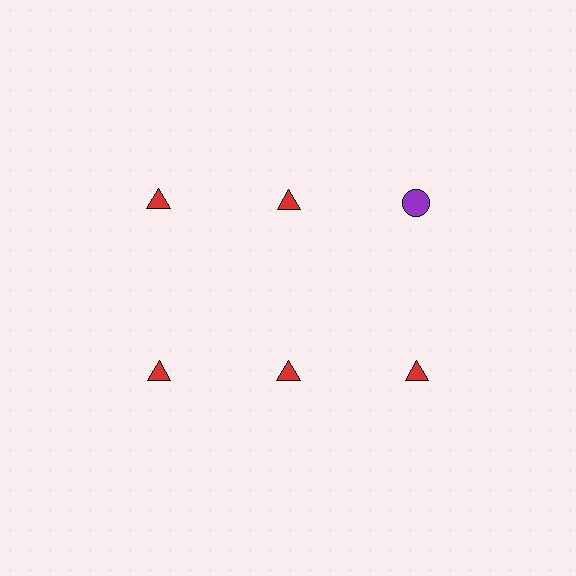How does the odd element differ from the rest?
It differs in both color (purple instead of red) and shape (circle instead of triangle).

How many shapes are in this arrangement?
There are 6 shapes arranged in a grid pattern.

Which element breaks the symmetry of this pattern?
The purple circle in the top row, center column breaks the symmetry. All other shapes are red triangles.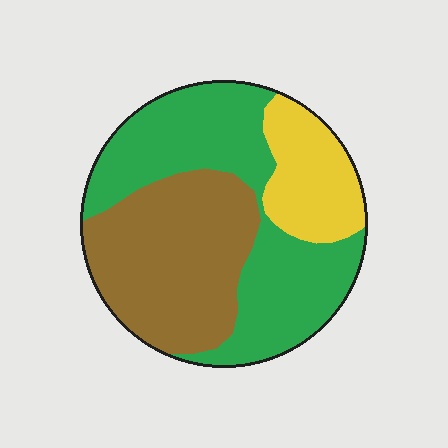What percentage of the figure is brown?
Brown takes up about three eighths (3/8) of the figure.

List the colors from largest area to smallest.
From largest to smallest: green, brown, yellow.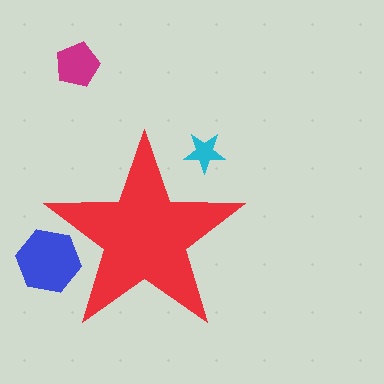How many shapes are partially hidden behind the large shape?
2 shapes are partially hidden.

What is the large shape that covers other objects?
A red star.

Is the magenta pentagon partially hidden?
No, the magenta pentagon is fully visible.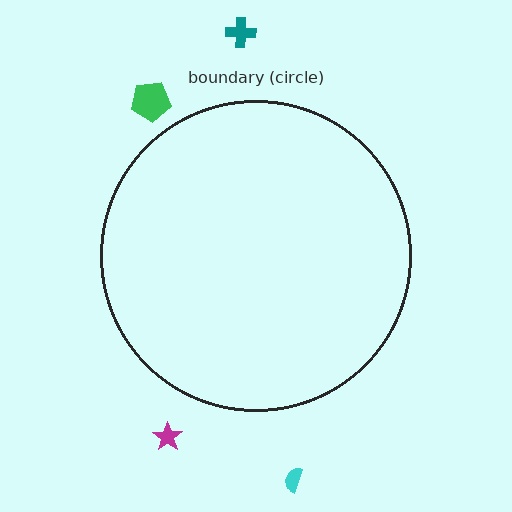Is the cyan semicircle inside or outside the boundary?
Outside.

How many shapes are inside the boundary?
0 inside, 4 outside.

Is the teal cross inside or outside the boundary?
Outside.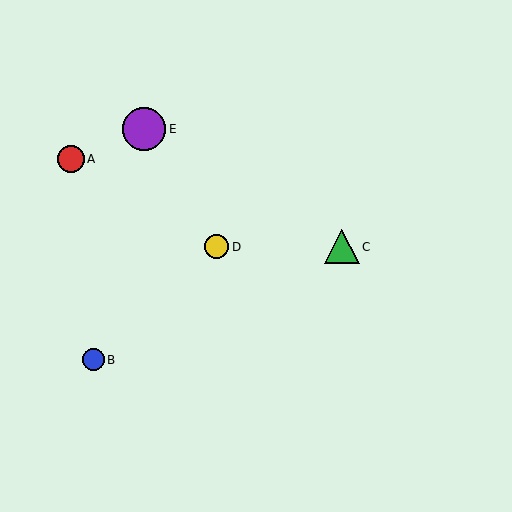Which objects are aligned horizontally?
Objects C, D are aligned horizontally.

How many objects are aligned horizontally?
2 objects (C, D) are aligned horizontally.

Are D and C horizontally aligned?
Yes, both are at y≈247.